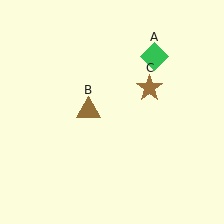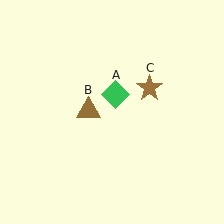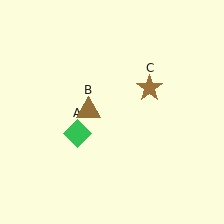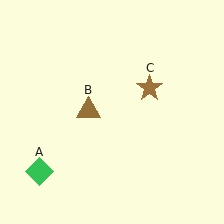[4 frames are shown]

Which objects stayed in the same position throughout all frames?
Brown triangle (object B) and brown star (object C) remained stationary.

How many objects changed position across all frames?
1 object changed position: green diamond (object A).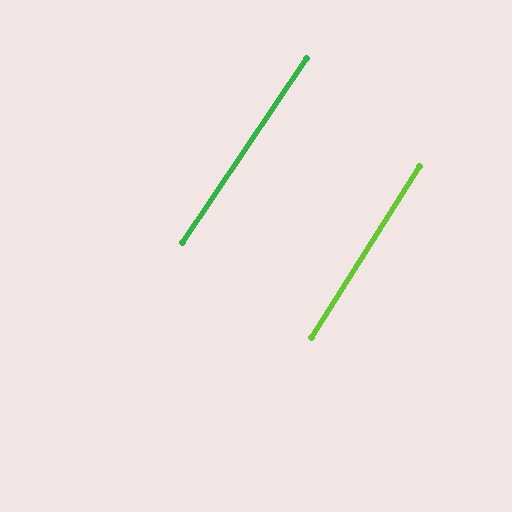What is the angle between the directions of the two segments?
Approximately 2 degrees.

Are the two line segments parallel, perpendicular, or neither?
Parallel — their directions differ by only 1.8°.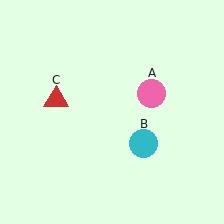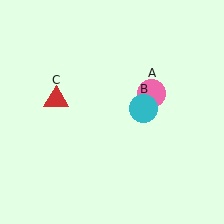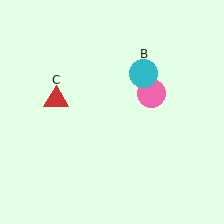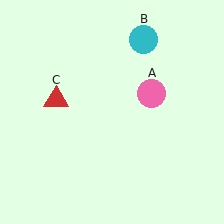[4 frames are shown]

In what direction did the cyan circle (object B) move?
The cyan circle (object B) moved up.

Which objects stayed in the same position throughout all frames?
Pink circle (object A) and red triangle (object C) remained stationary.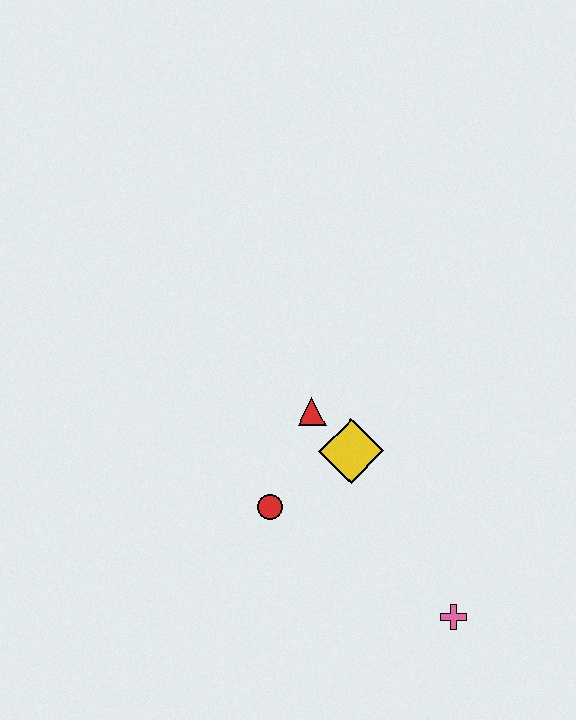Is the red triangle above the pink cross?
Yes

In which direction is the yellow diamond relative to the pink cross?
The yellow diamond is above the pink cross.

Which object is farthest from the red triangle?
The pink cross is farthest from the red triangle.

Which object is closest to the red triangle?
The yellow diamond is closest to the red triangle.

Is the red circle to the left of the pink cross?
Yes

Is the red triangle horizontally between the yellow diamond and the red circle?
Yes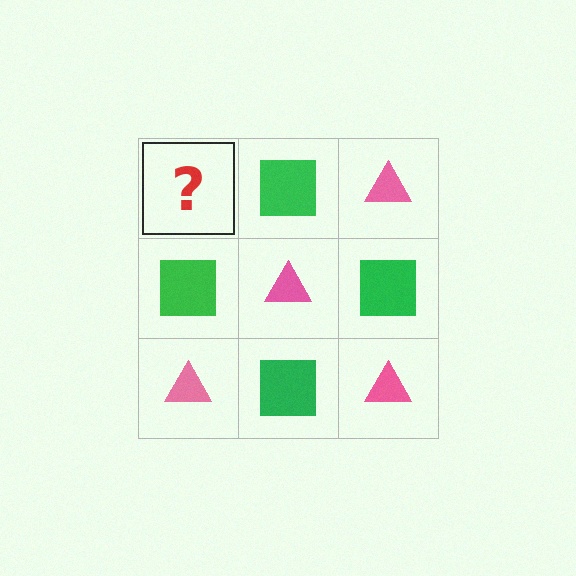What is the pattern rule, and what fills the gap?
The rule is that it alternates pink triangle and green square in a checkerboard pattern. The gap should be filled with a pink triangle.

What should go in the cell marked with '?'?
The missing cell should contain a pink triangle.